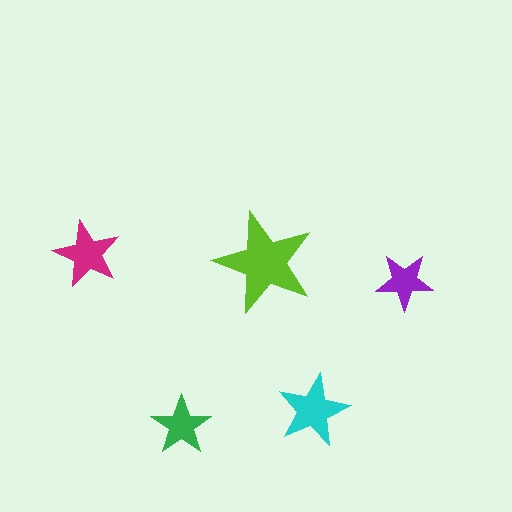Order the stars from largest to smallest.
the lime one, the cyan one, the magenta one, the green one, the purple one.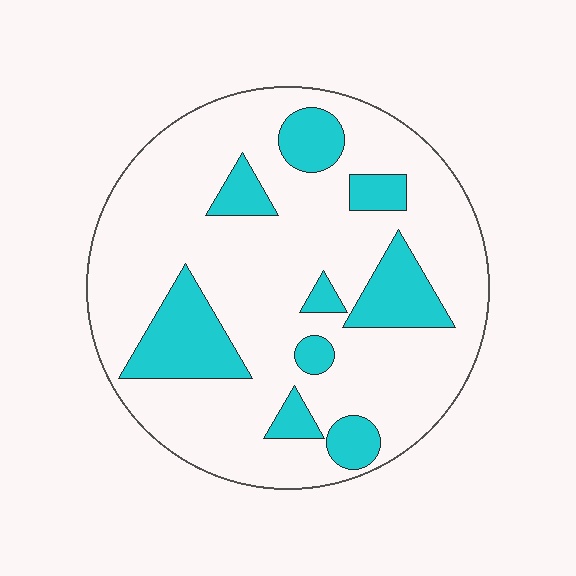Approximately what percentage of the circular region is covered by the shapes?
Approximately 20%.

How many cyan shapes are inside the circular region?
9.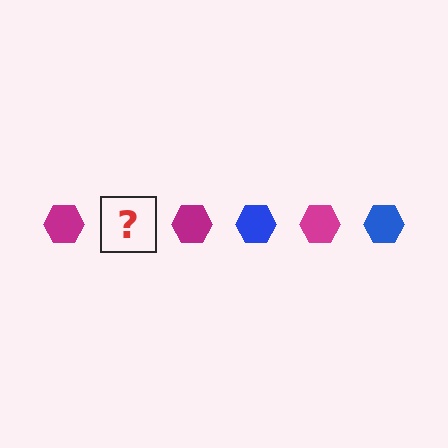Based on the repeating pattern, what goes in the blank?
The blank should be a blue hexagon.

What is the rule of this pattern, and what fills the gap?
The rule is that the pattern cycles through magenta, blue hexagons. The gap should be filled with a blue hexagon.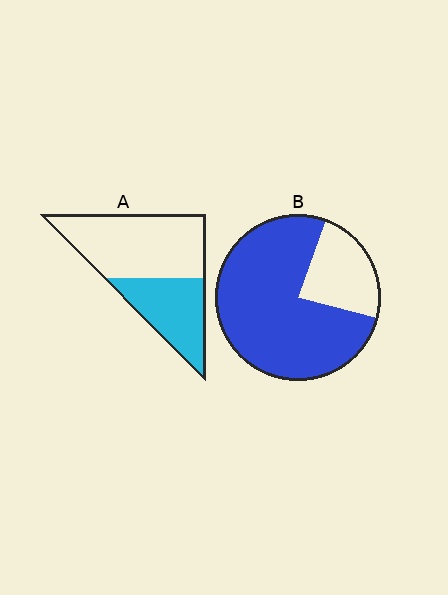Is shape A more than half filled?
No.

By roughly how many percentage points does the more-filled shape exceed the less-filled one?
By roughly 40 percentage points (B over A).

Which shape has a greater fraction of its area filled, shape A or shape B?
Shape B.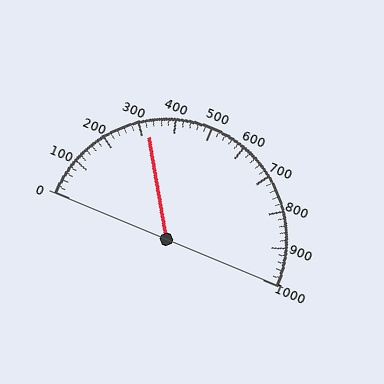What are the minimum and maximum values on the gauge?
The gauge ranges from 0 to 1000.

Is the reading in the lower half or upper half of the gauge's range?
The reading is in the lower half of the range (0 to 1000).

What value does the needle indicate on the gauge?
The needle indicates approximately 320.